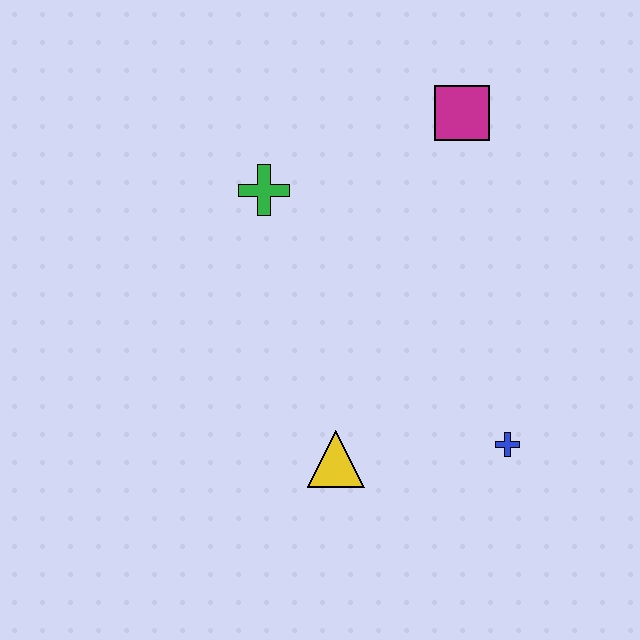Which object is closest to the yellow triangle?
The blue cross is closest to the yellow triangle.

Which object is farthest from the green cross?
The blue cross is farthest from the green cross.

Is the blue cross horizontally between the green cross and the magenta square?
No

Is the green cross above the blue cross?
Yes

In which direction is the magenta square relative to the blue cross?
The magenta square is above the blue cross.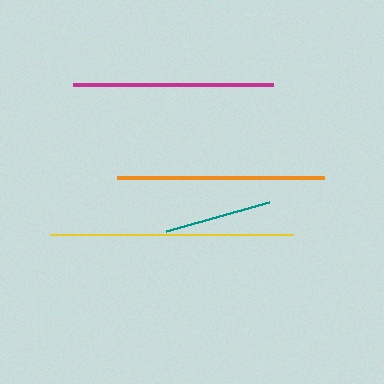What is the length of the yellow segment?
The yellow segment is approximately 243 pixels long.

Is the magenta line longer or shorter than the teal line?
The magenta line is longer than the teal line.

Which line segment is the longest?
The yellow line is the longest at approximately 243 pixels.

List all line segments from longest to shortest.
From longest to shortest: yellow, orange, magenta, teal.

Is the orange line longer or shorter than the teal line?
The orange line is longer than the teal line.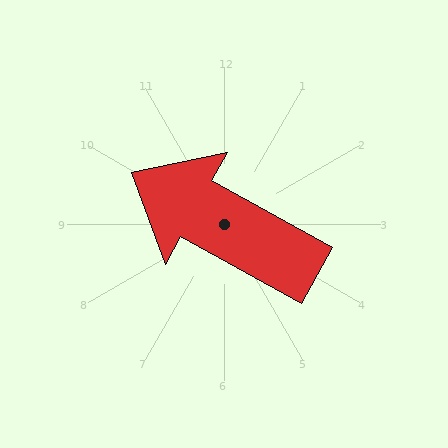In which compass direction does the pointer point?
Northwest.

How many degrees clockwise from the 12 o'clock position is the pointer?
Approximately 299 degrees.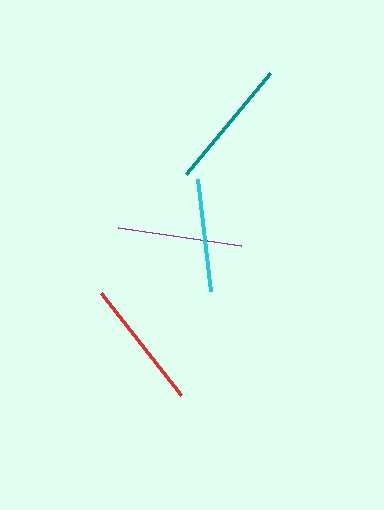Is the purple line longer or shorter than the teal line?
The teal line is longer than the purple line.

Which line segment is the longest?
The teal line is the longest at approximately 131 pixels.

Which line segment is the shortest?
The cyan line is the shortest at approximately 113 pixels.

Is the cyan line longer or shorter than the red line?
The red line is longer than the cyan line.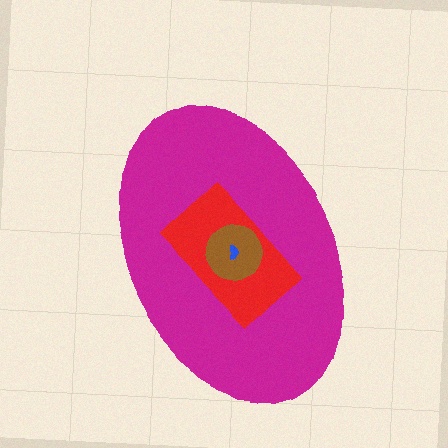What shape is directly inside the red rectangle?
The brown circle.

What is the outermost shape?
The magenta ellipse.